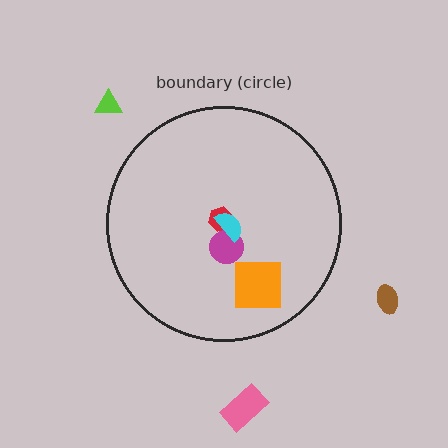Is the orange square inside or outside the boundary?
Inside.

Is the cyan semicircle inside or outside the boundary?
Inside.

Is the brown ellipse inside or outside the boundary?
Outside.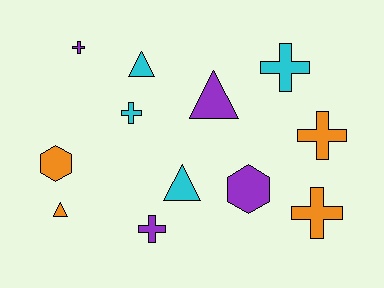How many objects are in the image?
There are 12 objects.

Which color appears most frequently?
Purple, with 4 objects.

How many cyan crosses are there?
There are 2 cyan crosses.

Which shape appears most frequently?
Cross, with 6 objects.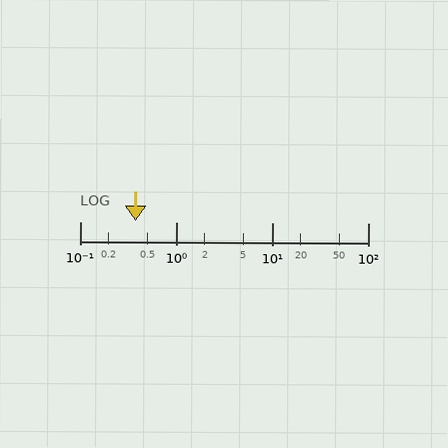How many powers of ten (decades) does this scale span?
The scale spans 3 decades, from 0.1 to 100.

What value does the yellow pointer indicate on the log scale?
The pointer indicates approximately 0.38.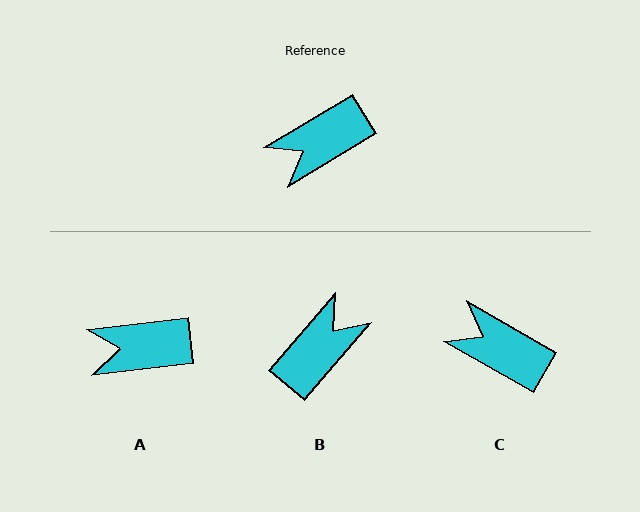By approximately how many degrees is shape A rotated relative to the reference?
Approximately 25 degrees clockwise.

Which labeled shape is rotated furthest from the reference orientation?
B, about 162 degrees away.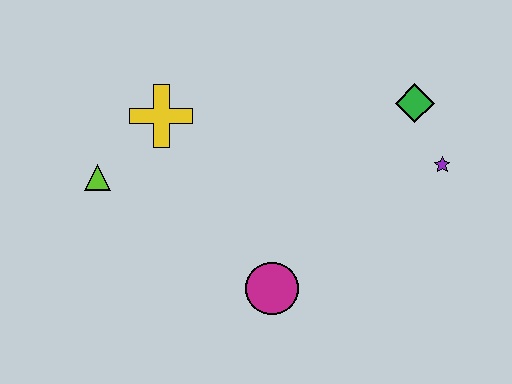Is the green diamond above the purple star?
Yes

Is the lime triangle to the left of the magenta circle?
Yes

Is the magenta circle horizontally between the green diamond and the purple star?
No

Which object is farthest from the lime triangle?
The purple star is farthest from the lime triangle.